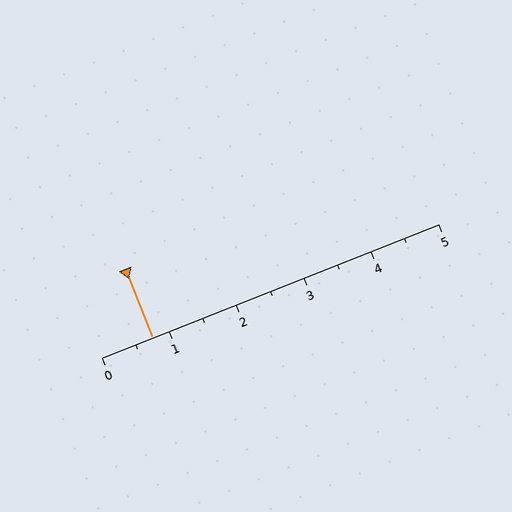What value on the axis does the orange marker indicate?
The marker indicates approximately 0.8.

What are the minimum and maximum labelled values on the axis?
The axis runs from 0 to 5.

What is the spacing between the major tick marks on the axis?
The major ticks are spaced 1 apart.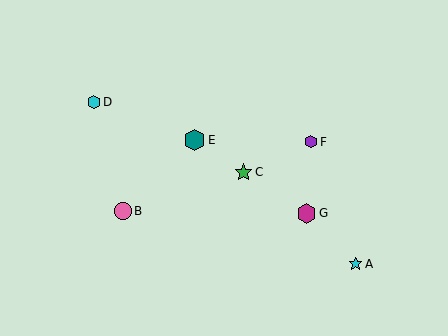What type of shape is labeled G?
Shape G is a magenta hexagon.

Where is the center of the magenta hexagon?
The center of the magenta hexagon is at (307, 213).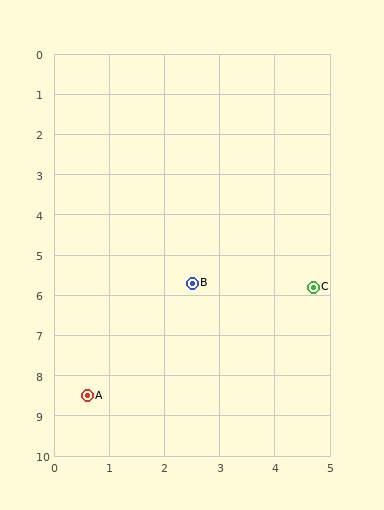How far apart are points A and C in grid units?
Points A and C are about 4.9 grid units apart.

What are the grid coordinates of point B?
Point B is at approximately (2.5, 5.7).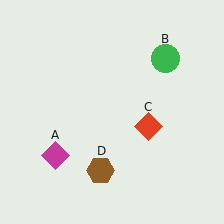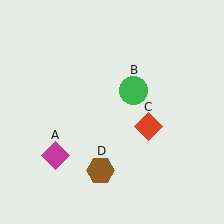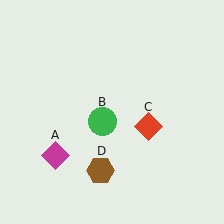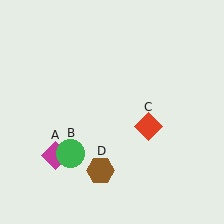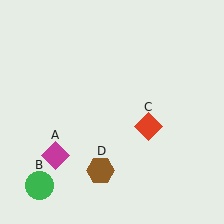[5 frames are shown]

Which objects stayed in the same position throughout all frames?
Magenta diamond (object A) and red diamond (object C) and brown hexagon (object D) remained stationary.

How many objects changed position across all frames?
1 object changed position: green circle (object B).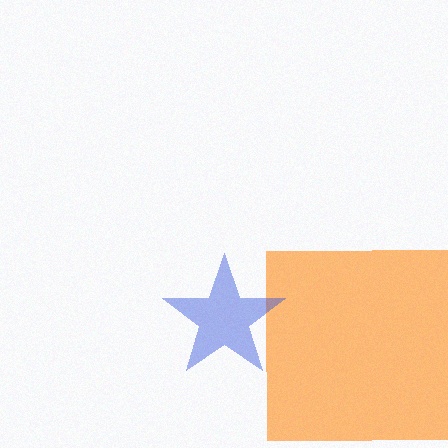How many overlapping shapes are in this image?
There are 2 overlapping shapes in the image.